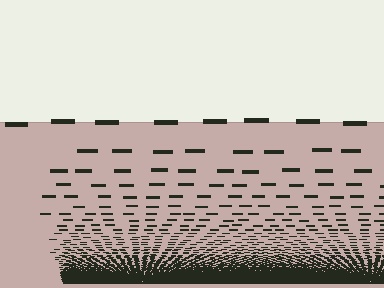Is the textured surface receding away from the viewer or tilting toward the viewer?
The surface appears to tilt toward the viewer. Texture elements get larger and sparser toward the top.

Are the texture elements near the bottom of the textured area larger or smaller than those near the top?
Smaller. The gradient is inverted — elements near the bottom are smaller and denser.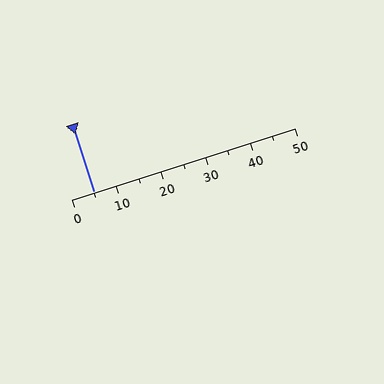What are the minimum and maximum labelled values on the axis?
The axis runs from 0 to 50.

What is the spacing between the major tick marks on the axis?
The major ticks are spaced 10 apart.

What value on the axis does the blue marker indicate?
The marker indicates approximately 5.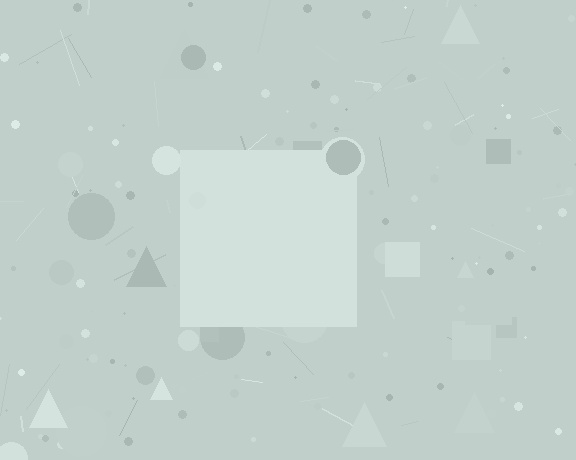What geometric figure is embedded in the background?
A square is embedded in the background.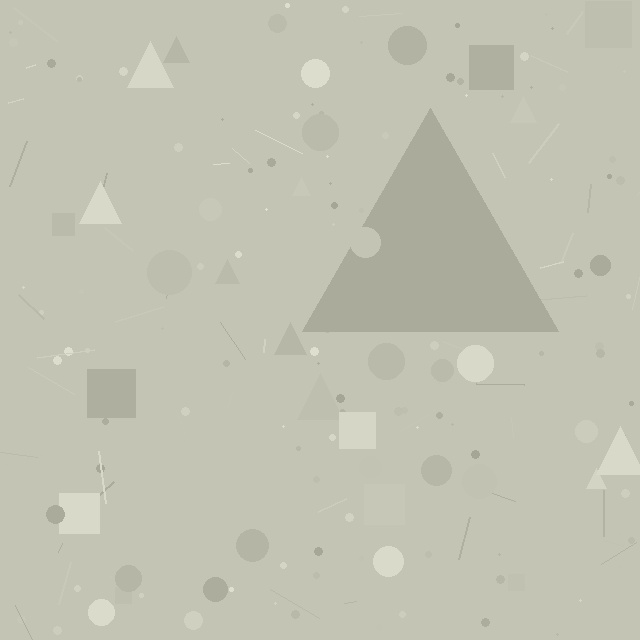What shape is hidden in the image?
A triangle is hidden in the image.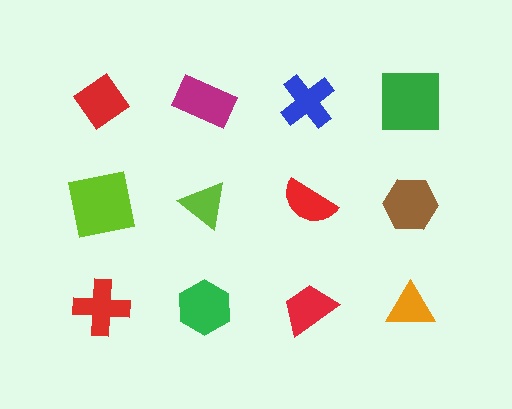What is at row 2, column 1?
A lime square.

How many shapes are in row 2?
4 shapes.